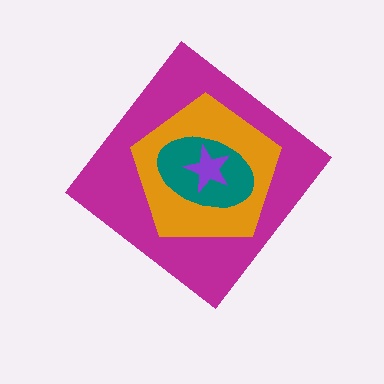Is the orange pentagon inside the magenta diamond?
Yes.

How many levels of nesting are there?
4.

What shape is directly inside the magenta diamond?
The orange pentagon.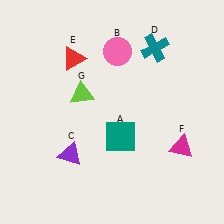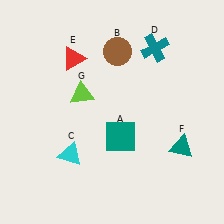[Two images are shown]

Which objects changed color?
B changed from pink to brown. C changed from purple to cyan. F changed from magenta to teal.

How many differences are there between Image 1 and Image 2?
There are 3 differences between the two images.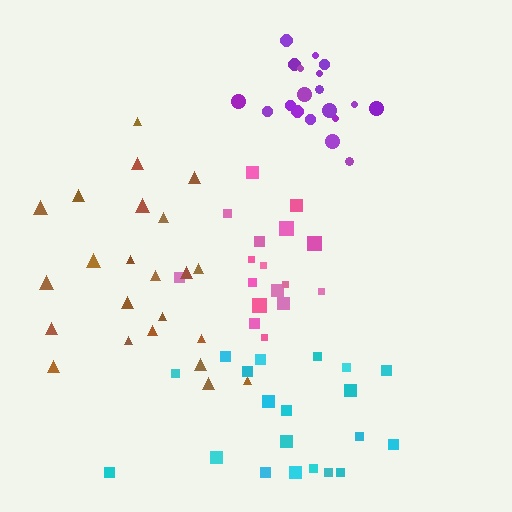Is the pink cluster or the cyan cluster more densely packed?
Pink.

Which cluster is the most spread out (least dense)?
Cyan.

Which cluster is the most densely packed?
Purple.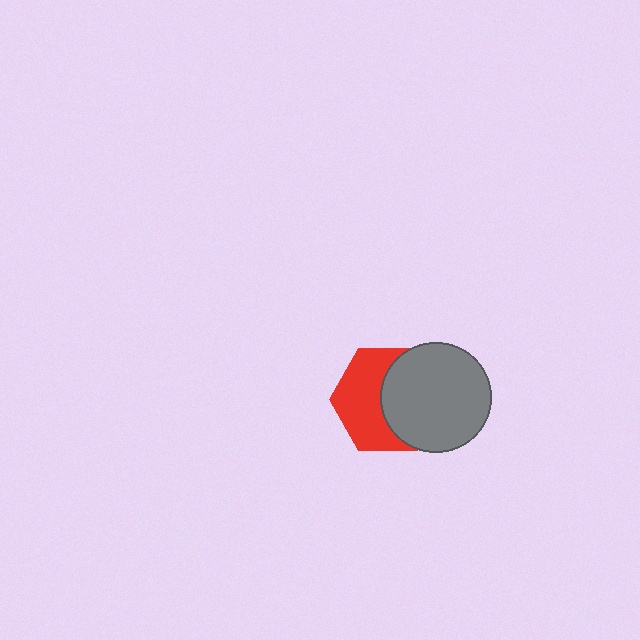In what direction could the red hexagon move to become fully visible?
The red hexagon could move left. That would shift it out from behind the gray circle entirely.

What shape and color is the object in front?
The object in front is a gray circle.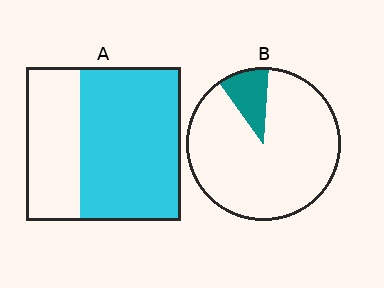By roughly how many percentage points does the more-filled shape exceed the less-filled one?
By roughly 55 percentage points (A over B).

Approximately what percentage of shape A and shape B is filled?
A is approximately 65% and B is approximately 10%.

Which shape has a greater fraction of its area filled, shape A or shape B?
Shape A.